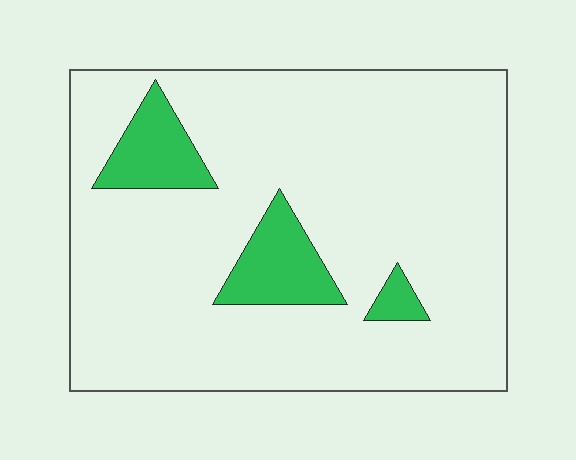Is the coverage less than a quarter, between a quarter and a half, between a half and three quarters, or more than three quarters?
Less than a quarter.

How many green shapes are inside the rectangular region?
3.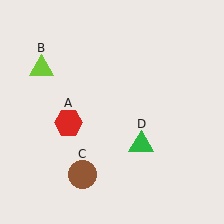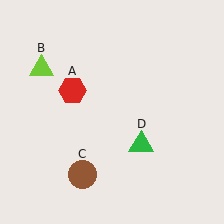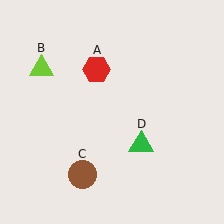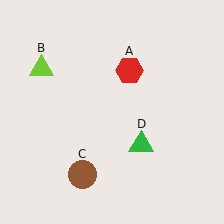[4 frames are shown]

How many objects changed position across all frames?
1 object changed position: red hexagon (object A).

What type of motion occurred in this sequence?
The red hexagon (object A) rotated clockwise around the center of the scene.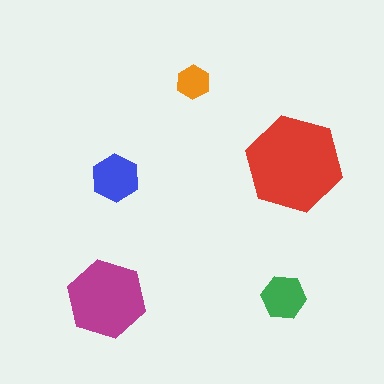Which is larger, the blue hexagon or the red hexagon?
The red one.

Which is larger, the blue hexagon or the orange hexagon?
The blue one.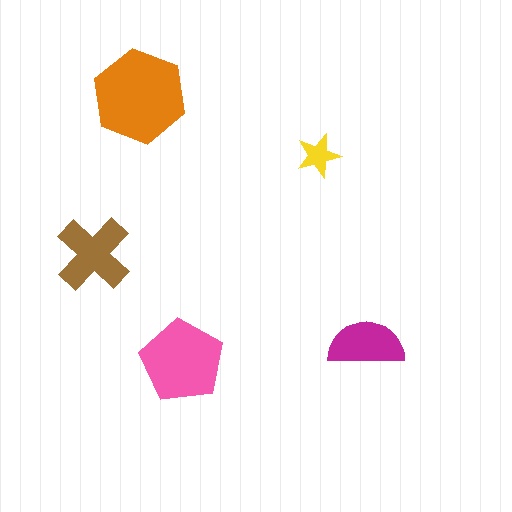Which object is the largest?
The orange hexagon.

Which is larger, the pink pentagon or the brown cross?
The pink pentagon.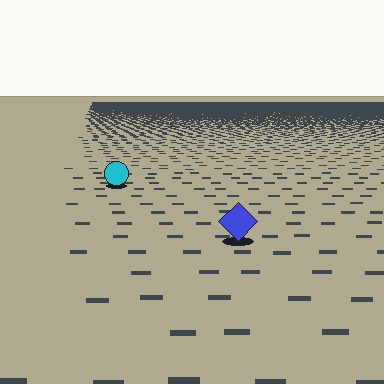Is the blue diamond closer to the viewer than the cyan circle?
Yes. The blue diamond is closer — you can tell from the texture gradient: the ground texture is coarser near it.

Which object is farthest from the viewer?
The cyan circle is farthest from the viewer. It appears smaller and the ground texture around it is denser.